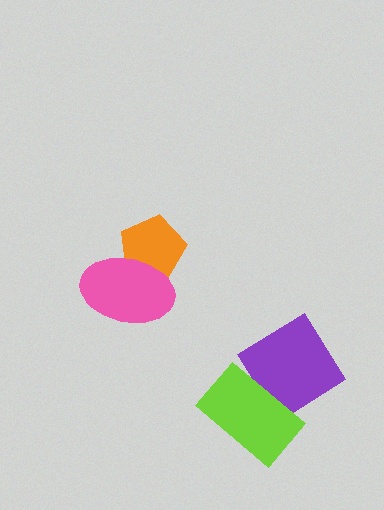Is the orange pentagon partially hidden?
Yes, it is partially covered by another shape.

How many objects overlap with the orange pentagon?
1 object overlaps with the orange pentagon.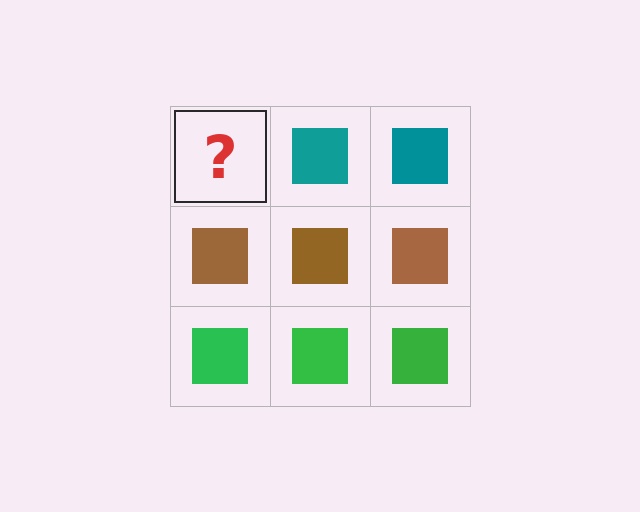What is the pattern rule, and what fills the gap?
The rule is that each row has a consistent color. The gap should be filled with a teal square.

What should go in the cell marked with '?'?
The missing cell should contain a teal square.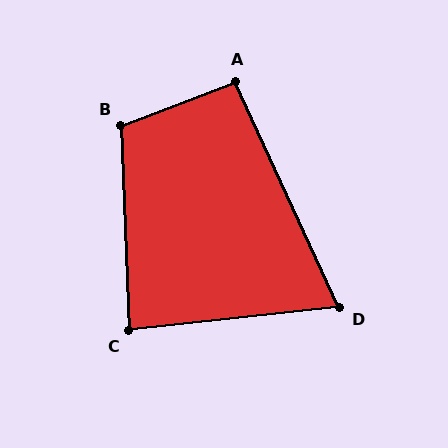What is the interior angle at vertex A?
Approximately 94 degrees (approximately right).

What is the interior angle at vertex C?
Approximately 86 degrees (approximately right).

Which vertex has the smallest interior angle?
D, at approximately 71 degrees.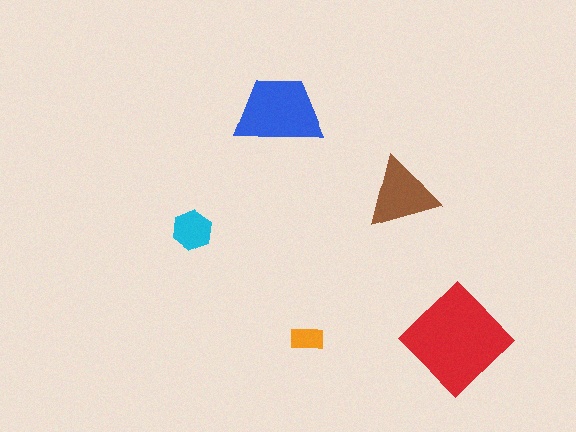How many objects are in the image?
There are 5 objects in the image.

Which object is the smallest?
The orange rectangle.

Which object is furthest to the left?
The cyan hexagon is leftmost.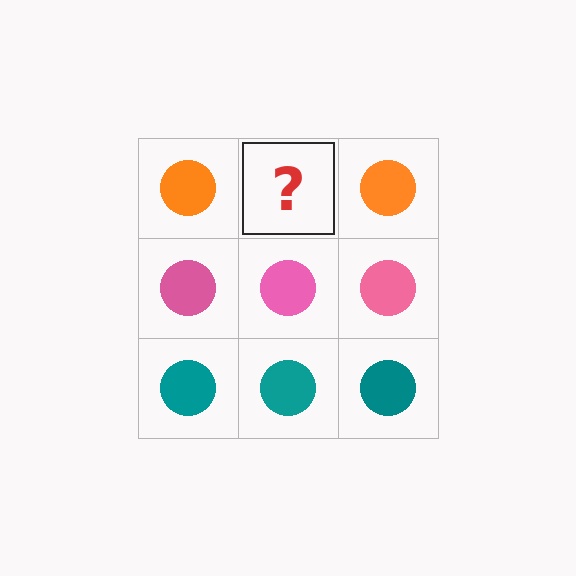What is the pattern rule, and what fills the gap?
The rule is that each row has a consistent color. The gap should be filled with an orange circle.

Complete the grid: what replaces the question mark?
The question mark should be replaced with an orange circle.